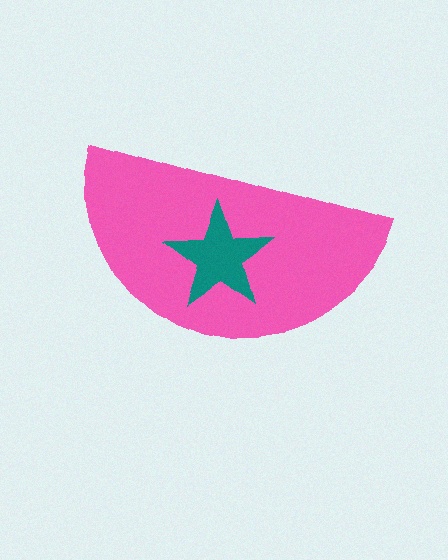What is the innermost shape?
The teal star.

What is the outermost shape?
The pink semicircle.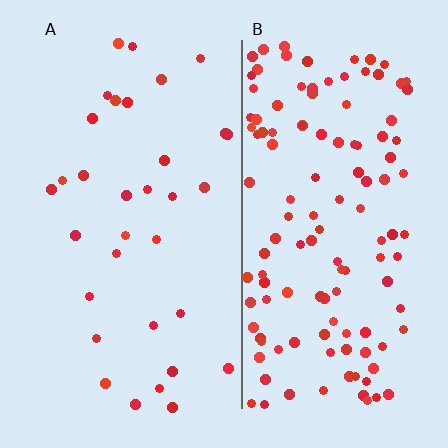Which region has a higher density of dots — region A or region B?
B (the right).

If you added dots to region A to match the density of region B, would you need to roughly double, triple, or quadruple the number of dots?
Approximately quadruple.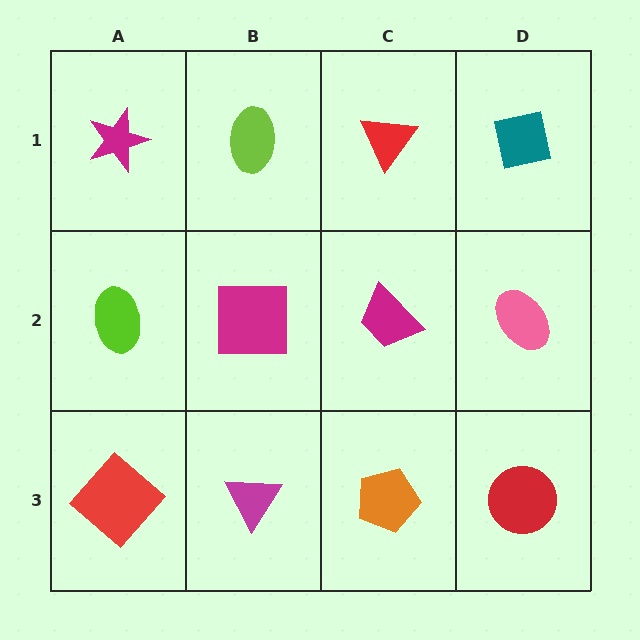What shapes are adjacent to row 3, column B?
A magenta square (row 2, column B), a red diamond (row 3, column A), an orange pentagon (row 3, column C).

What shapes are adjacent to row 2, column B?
A lime ellipse (row 1, column B), a magenta triangle (row 3, column B), a lime ellipse (row 2, column A), a magenta trapezoid (row 2, column C).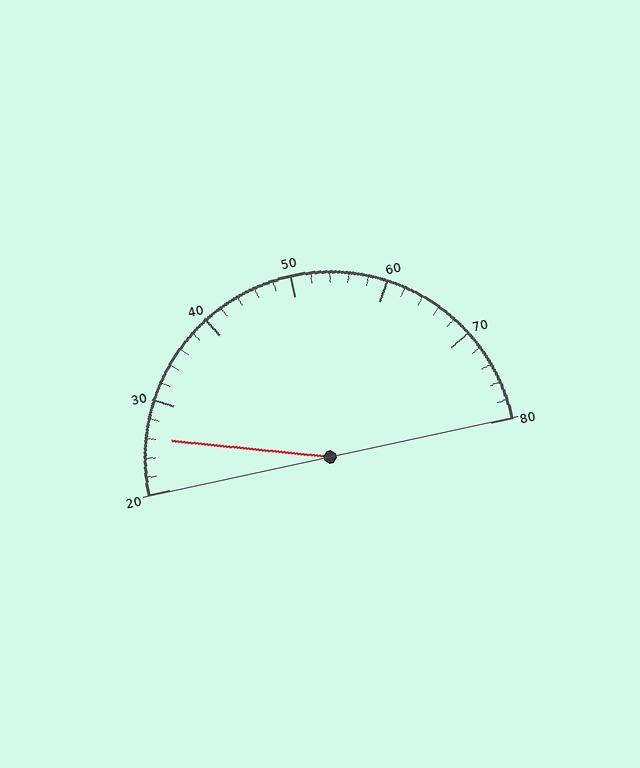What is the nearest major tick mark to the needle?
The nearest major tick mark is 30.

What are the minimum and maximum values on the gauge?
The gauge ranges from 20 to 80.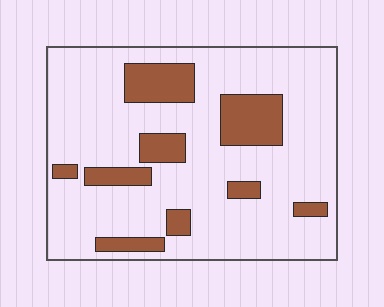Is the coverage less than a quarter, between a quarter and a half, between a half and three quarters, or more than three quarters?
Less than a quarter.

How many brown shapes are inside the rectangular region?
9.